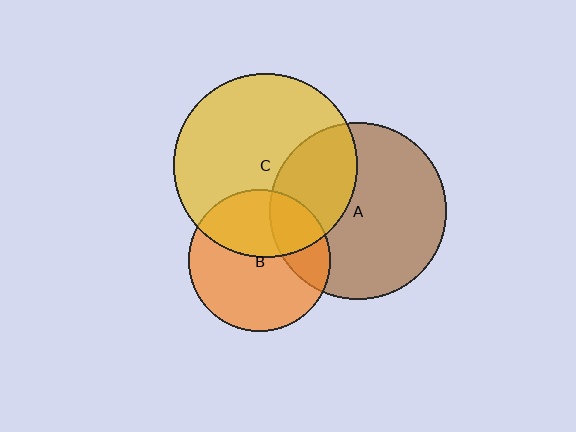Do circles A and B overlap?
Yes.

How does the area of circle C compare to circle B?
Approximately 1.7 times.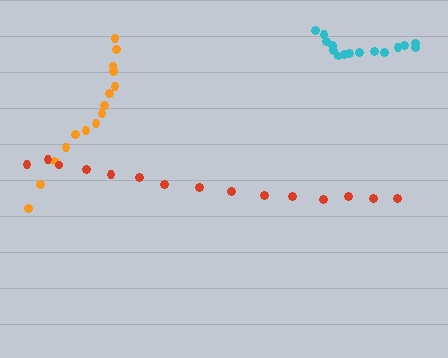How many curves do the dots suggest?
There are 3 distinct paths.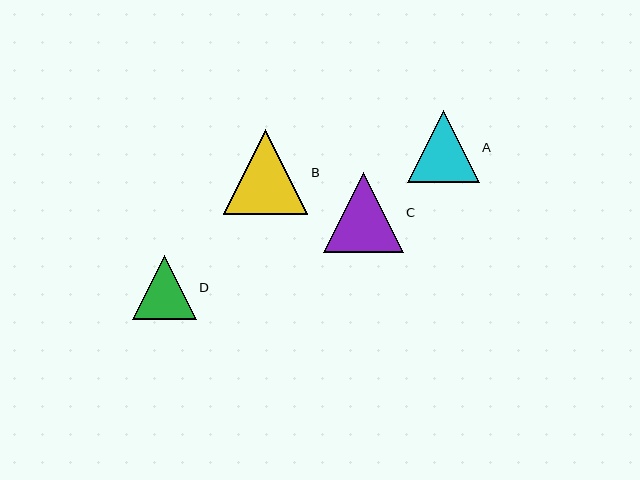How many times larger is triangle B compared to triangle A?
Triangle B is approximately 1.2 times the size of triangle A.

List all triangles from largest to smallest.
From largest to smallest: B, C, A, D.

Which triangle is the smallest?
Triangle D is the smallest with a size of approximately 63 pixels.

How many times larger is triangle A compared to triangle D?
Triangle A is approximately 1.1 times the size of triangle D.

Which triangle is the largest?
Triangle B is the largest with a size of approximately 85 pixels.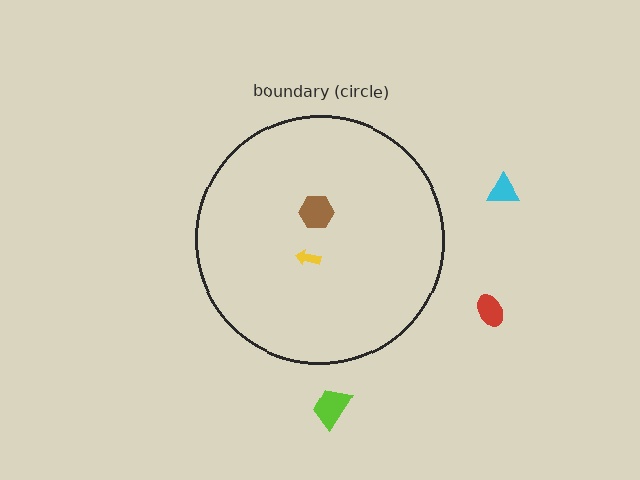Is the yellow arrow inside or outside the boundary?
Inside.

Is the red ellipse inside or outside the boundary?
Outside.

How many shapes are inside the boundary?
2 inside, 3 outside.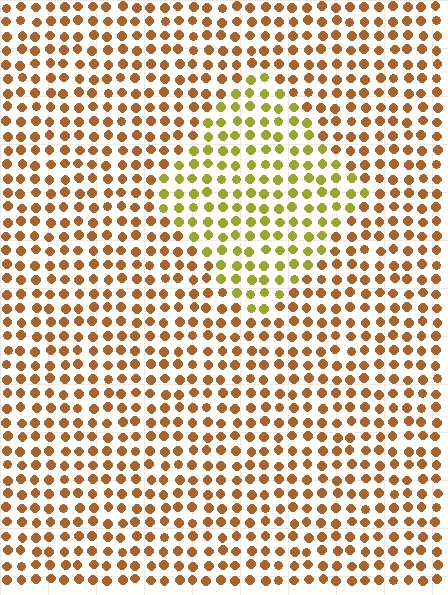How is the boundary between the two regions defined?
The boundary is defined purely by a slight shift in hue (about 41 degrees). Spacing, size, and orientation are identical on both sides.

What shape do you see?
I see a diamond.